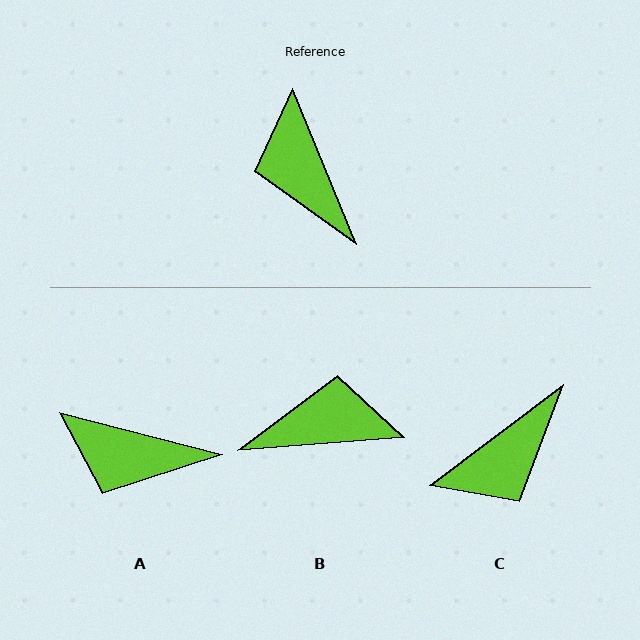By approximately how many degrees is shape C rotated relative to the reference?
Approximately 105 degrees counter-clockwise.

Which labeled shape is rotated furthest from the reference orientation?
B, about 108 degrees away.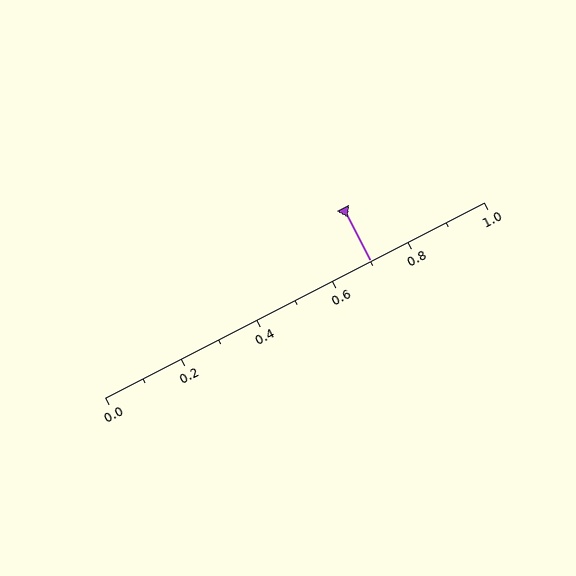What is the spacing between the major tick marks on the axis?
The major ticks are spaced 0.2 apart.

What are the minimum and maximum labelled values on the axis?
The axis runs from 0.0 to 1.0.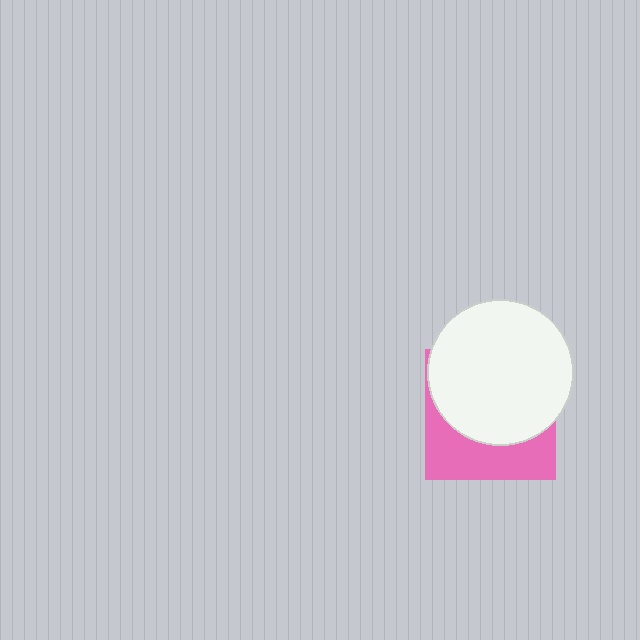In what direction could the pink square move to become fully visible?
The pink square could move down. That would shift it out from behind the white circle entirely.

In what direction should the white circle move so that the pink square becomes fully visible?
The white circle should move up. That is the shortest direction to clear the overlap and leave the pink square fully visible.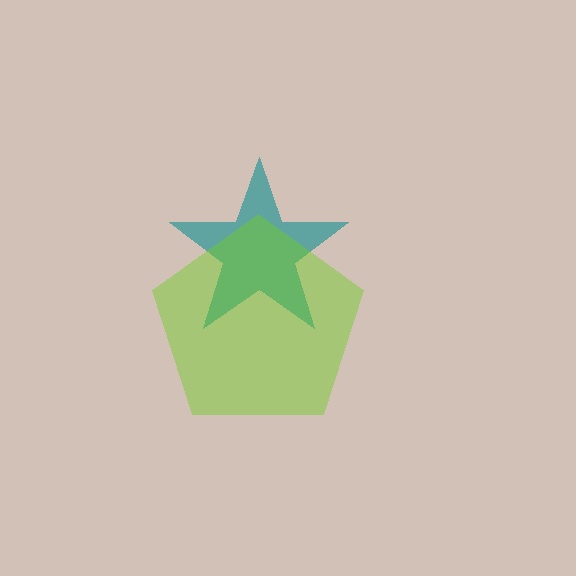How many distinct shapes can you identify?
There are 2 distinct shapes: a teal star, a lime pentagon.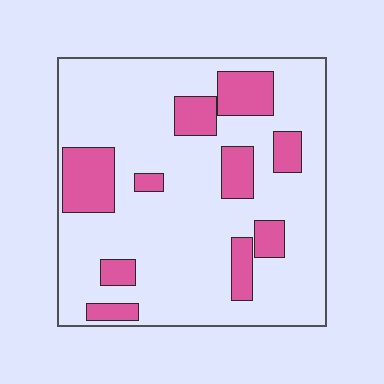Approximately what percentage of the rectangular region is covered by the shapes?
Approximately 20%.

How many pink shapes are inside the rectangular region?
10.